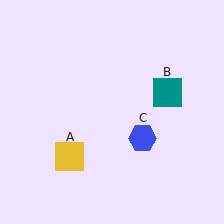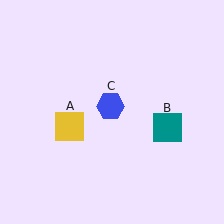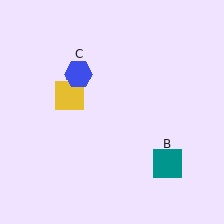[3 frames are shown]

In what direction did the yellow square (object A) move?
The yellow square (object A) moved up.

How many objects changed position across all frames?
3 objects changed position: yellow square (object A), teal square (object B), blue hexagon (object C).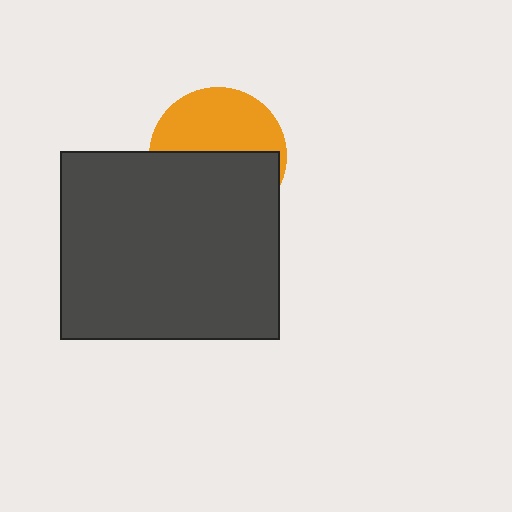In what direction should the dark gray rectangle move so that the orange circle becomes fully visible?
The dark gray rectangle should move down. That is the shortest direction to clear the overlap and leave the orange circle fully visible.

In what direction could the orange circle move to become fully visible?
The orange circle could move up. That would shift it out from behind the dark gray rectangle entirely.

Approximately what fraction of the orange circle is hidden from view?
Roughly 53% of the orange circle is hidden behind the dark gray rectangle.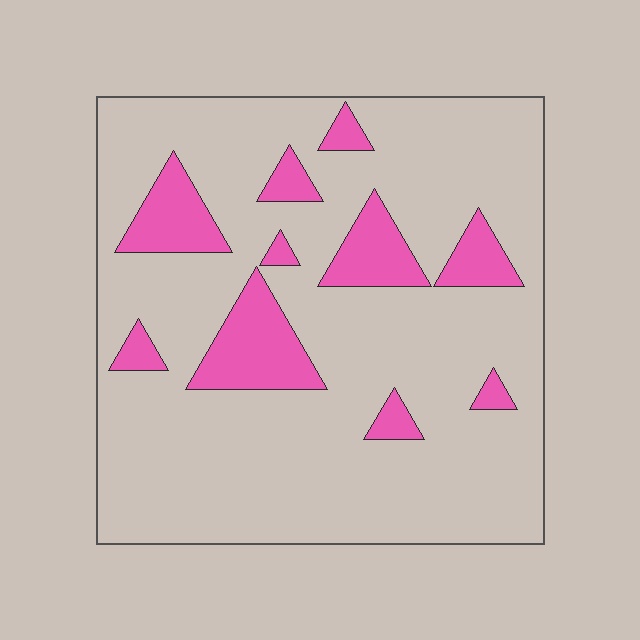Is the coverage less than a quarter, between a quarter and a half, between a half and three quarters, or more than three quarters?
Less than a quarter.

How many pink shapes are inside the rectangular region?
10.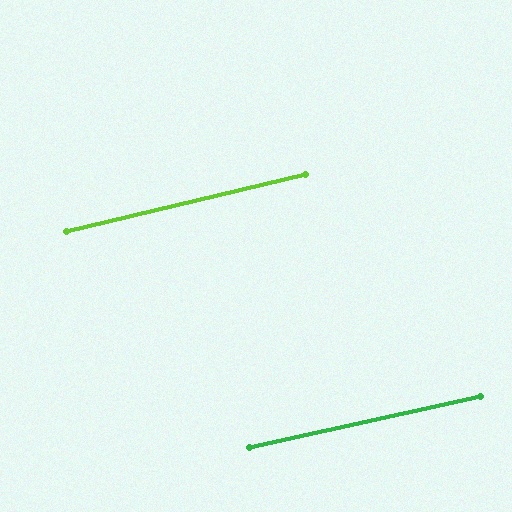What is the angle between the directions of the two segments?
Approximately 1 degree.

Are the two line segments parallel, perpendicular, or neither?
Parallel — their directions differ by only 0.9°.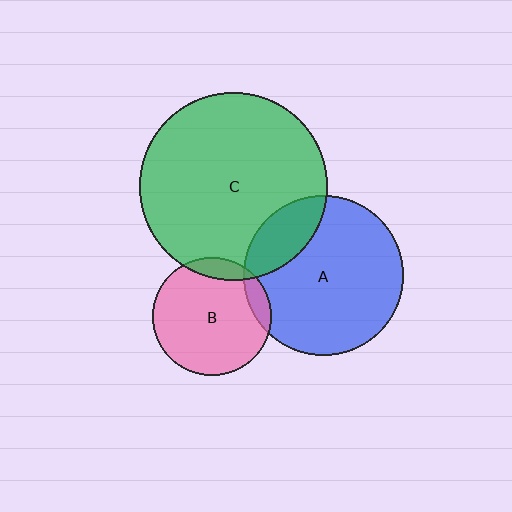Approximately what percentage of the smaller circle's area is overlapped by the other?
Approximately 10%.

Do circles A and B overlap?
Yes.